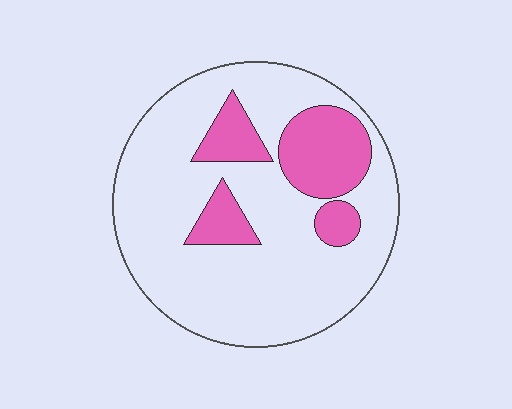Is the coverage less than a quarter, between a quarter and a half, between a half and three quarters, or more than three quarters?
Less than a quarter.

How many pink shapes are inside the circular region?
4.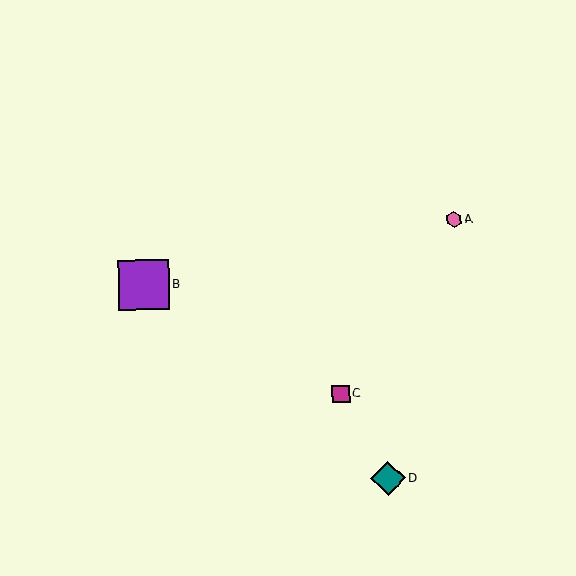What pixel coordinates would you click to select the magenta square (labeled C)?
Click at (341, 394) to select the magenta square C.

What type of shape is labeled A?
Shape A is a pink hexagon.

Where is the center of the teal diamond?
The center of the teal diamond is at (388, 478).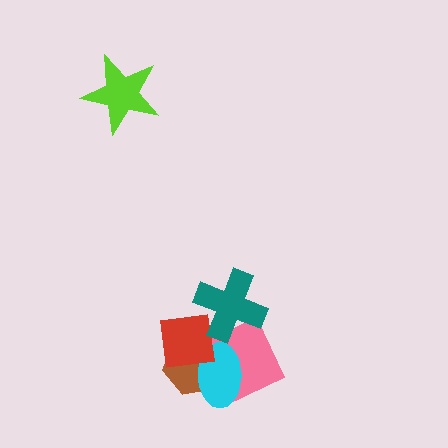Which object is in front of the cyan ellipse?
The red square is in front of the cyan ellipse.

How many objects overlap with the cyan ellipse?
3 objects overlap with the cyan ellipse.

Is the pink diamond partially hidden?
Yes, it is partially covered by another shape.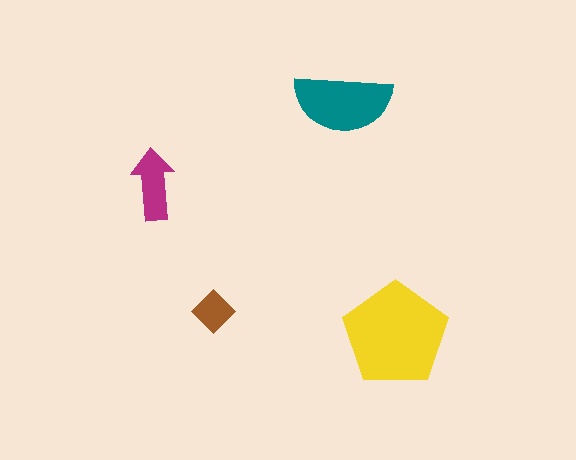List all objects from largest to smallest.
The yellow pentagon, the teal semicircle, the magenta arrow, the brown diamond.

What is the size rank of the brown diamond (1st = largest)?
4th.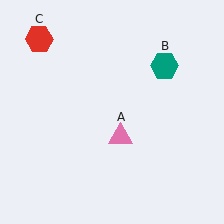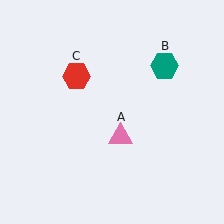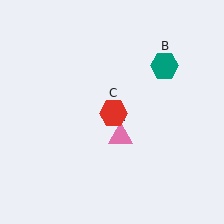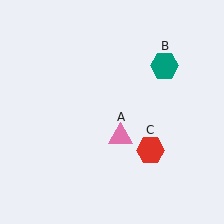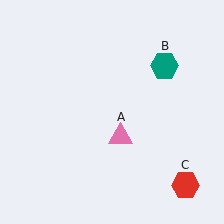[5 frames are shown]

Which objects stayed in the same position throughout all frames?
Pink triangle (object A) and teal hexagon (object B) remained stationary.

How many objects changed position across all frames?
1 object changed position: red hexagon (object C).